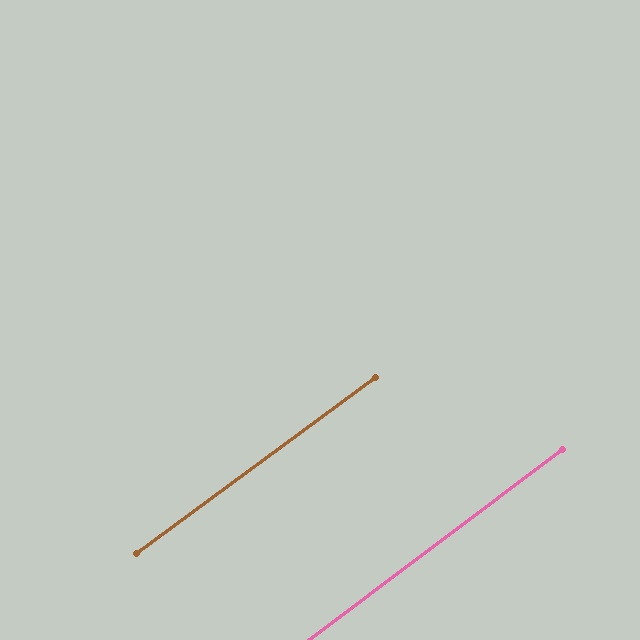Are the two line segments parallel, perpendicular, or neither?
Parallel — their directions differ by only 0.7°.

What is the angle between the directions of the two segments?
Approximately 1 degree.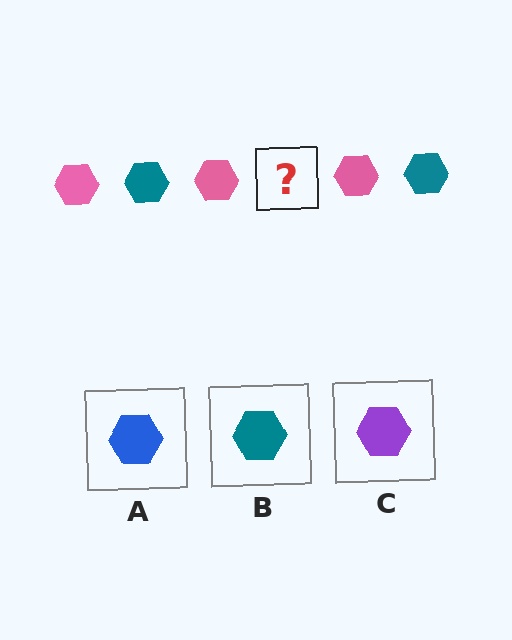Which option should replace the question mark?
Option B.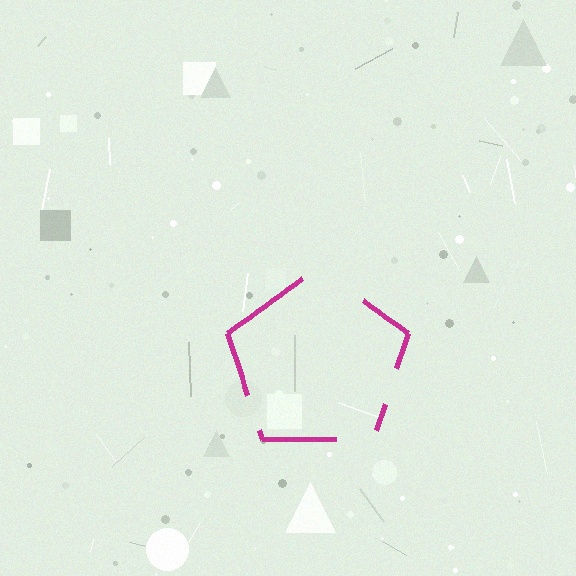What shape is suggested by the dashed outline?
The dashed outline suggests a pentagon.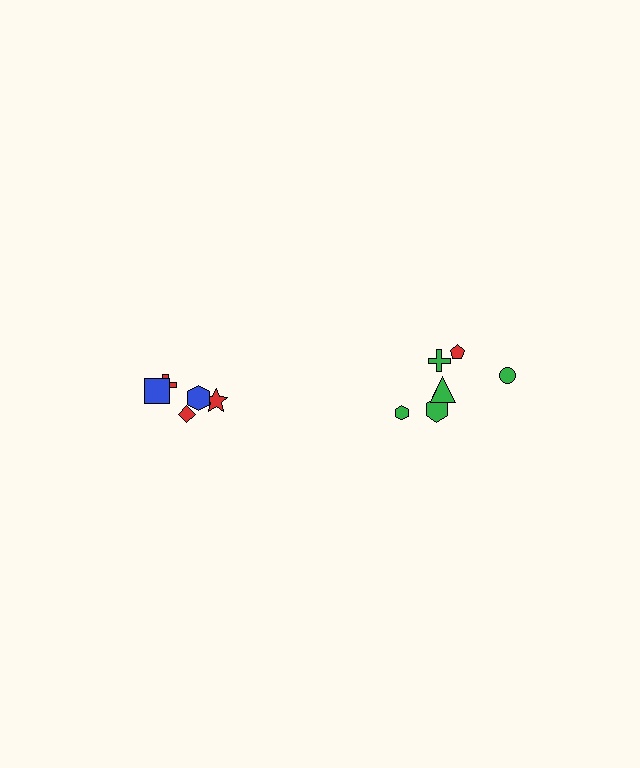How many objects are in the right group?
There are 7 objects.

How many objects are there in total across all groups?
There are 12 objects.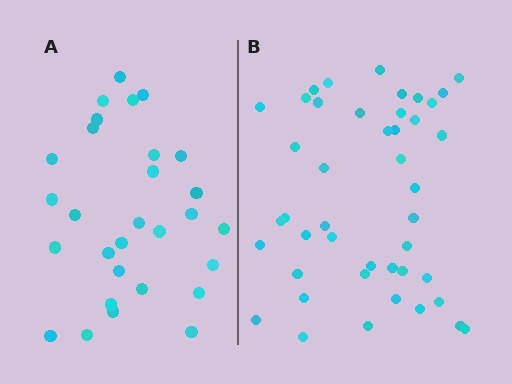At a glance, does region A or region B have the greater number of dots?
Region B (the right region) has more dots.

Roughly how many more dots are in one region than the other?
Region B has approximately 15 more dots than region A.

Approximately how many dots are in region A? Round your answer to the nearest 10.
About 30 dots. (The exact count is 29, which rounds to 30.)